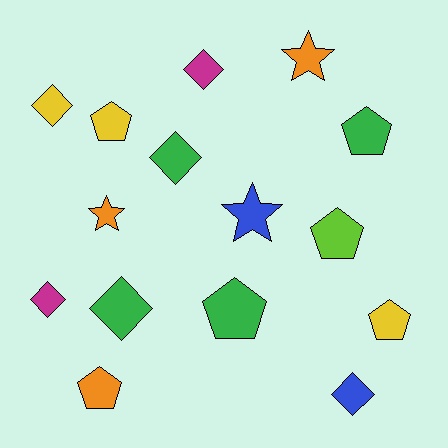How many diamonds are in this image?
There are 6 diamonds.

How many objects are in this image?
There are 15 objects.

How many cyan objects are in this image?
There are no cyan objects.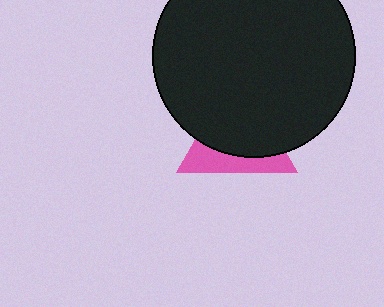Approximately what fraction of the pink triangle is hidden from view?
Roughly 65% of the pink triangle is hidden behind the black circle.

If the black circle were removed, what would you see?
You would see the complete pink triangle.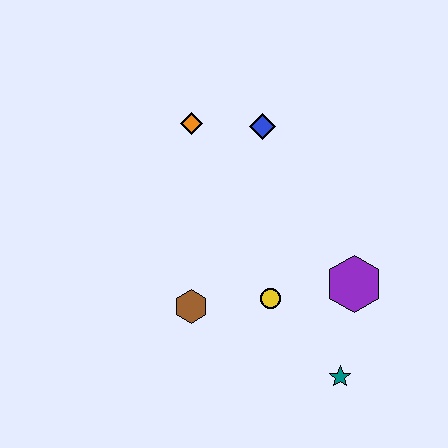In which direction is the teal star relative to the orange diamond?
The teal star is below the orange diamond.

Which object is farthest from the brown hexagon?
The blue diamond is farthest from the brown hexagon.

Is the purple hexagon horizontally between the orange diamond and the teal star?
No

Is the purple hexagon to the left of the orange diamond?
No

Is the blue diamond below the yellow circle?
No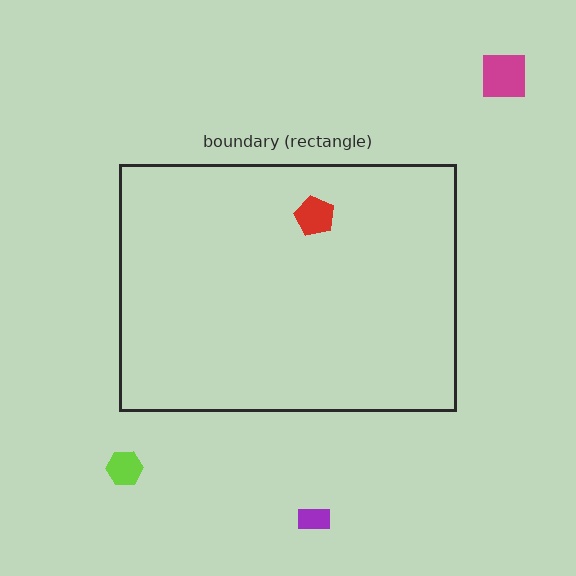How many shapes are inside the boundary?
1 inside, 3 outside.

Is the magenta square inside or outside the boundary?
Outside.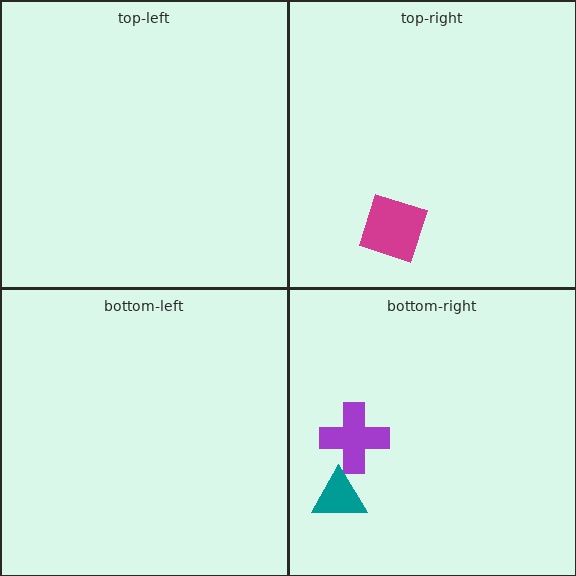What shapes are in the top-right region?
The magenta diamond.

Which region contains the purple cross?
The bottom-right region.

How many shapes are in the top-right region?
1.